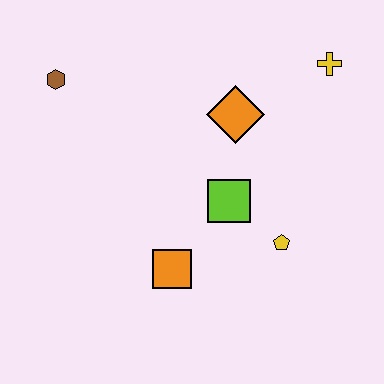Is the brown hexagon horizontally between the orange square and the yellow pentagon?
No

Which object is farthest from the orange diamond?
The brown hexagon is farthest from the orange diamond.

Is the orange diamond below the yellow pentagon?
No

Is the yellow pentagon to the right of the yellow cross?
No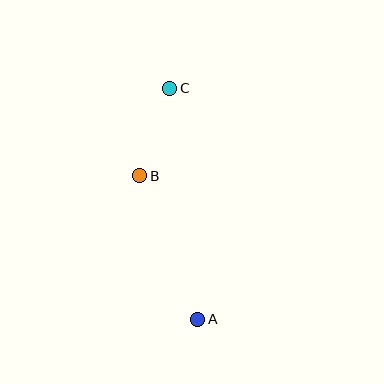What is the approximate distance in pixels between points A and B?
The distance between A and B is approximately 155 pixels.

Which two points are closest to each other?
Points B and C are closest to each other.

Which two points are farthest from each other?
Points A and C are farthest from each other.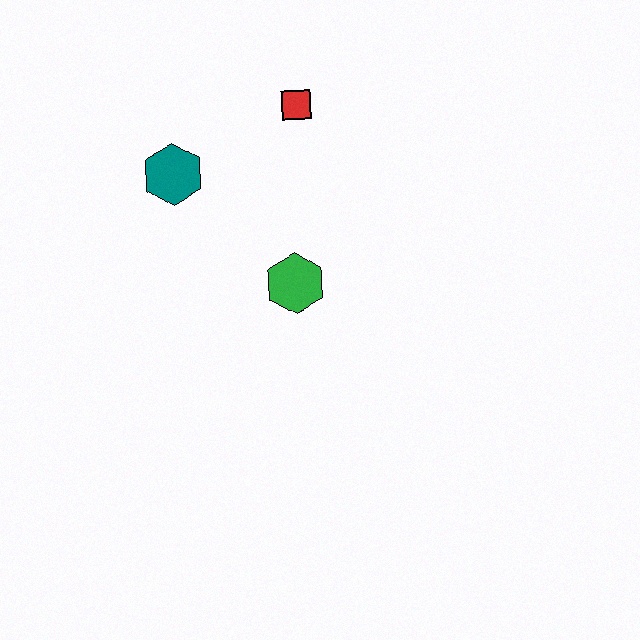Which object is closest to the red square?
The teal hexagon is closest to the red square.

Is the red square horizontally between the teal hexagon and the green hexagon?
No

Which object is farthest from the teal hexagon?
The green hexagon is farthest from the teal hexagon.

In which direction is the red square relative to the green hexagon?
The red square is above the green hexagon.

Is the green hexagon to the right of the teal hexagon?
Yes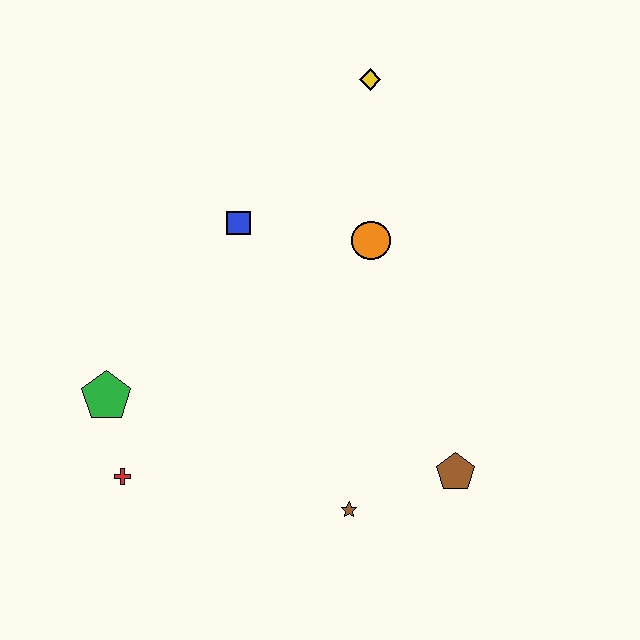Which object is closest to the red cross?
The green pentagon is closest to the red cross.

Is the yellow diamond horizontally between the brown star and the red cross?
No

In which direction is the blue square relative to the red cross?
The blue square is above the red cross.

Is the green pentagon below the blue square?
Yes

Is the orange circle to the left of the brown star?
No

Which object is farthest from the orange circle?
The red cross is farthest from the orange circle.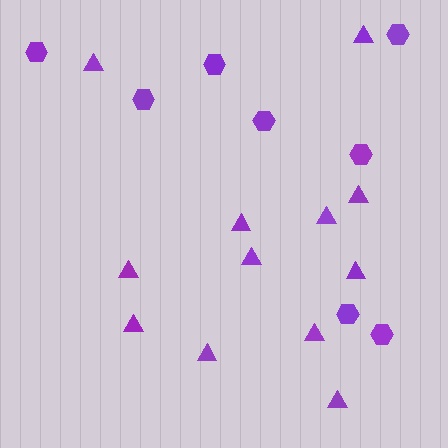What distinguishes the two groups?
There are 2 groups: one group of hexagons (8) and one group of triangles (12).